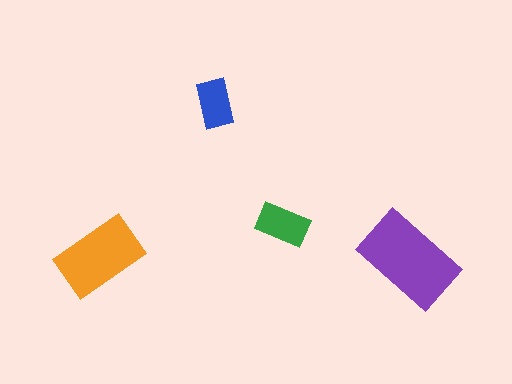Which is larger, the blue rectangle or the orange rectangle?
The orange one.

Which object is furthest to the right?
The purple rectangle is rightmost.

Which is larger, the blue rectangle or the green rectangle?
The green one.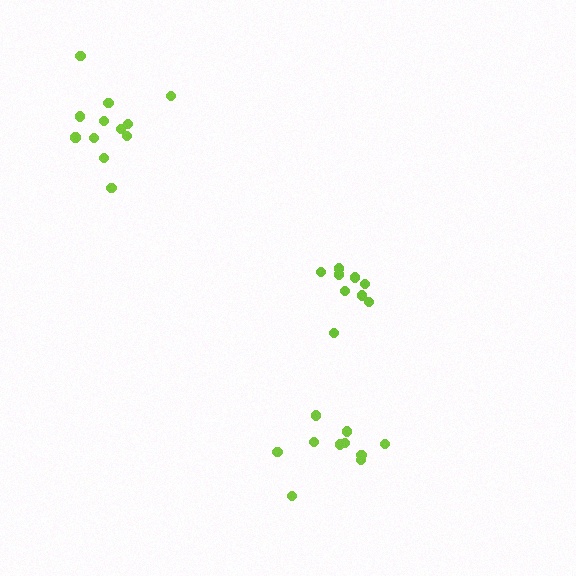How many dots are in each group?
Group 1: 9 dots, Group 2: 10 dots, Group 3: 12 dots (31 total).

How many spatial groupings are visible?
There are 3 spatial groupings.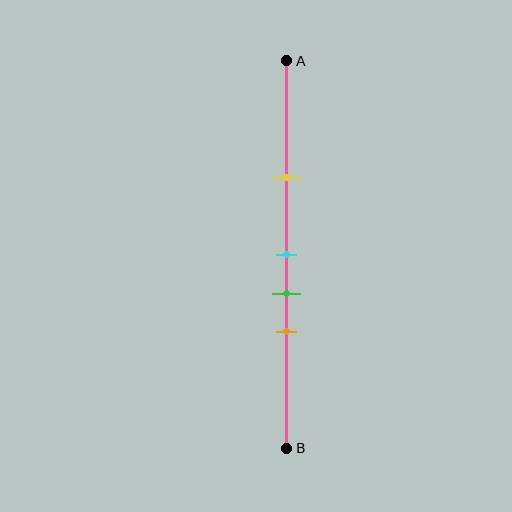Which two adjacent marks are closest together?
The cyan and green marks are the closest adjacent pair.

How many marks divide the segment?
There are 4 marks dividing the segment.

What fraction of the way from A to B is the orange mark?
The orange mark is approximately 70% (0.7) of the way from A to B.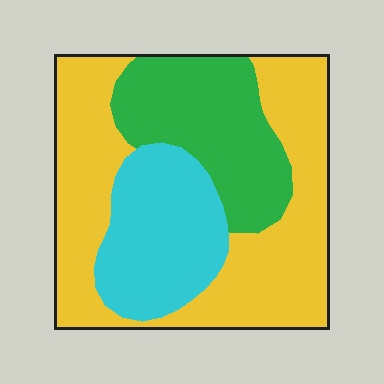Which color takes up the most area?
Yellow, at roughly 50%.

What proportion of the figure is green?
Green takes up about one quarter (1/4) of the figure.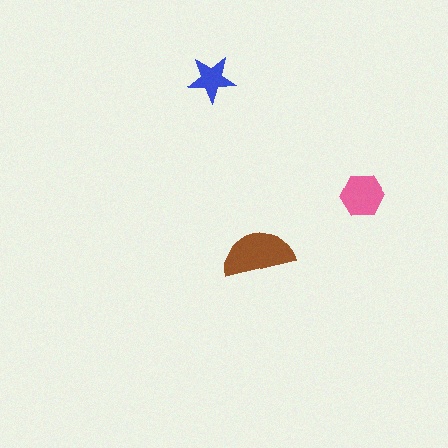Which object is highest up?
The blue star is topmost.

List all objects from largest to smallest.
The brown semicircle, the pink hexagon, the blue star.